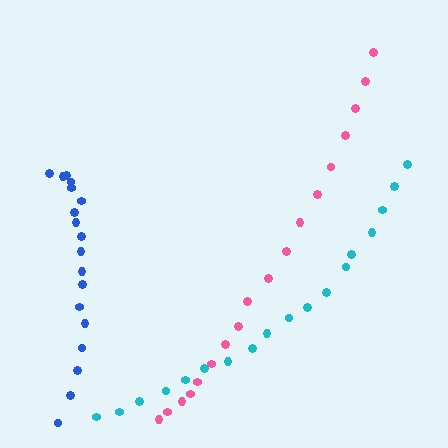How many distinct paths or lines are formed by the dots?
There are 3 distinct paths.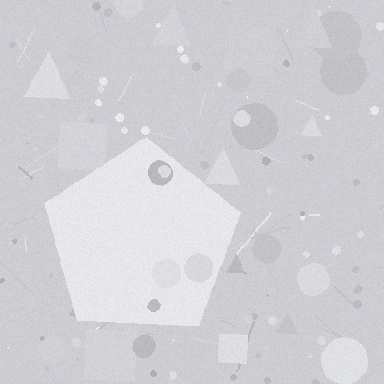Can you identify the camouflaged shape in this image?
The camouflaged shape is a pentagon.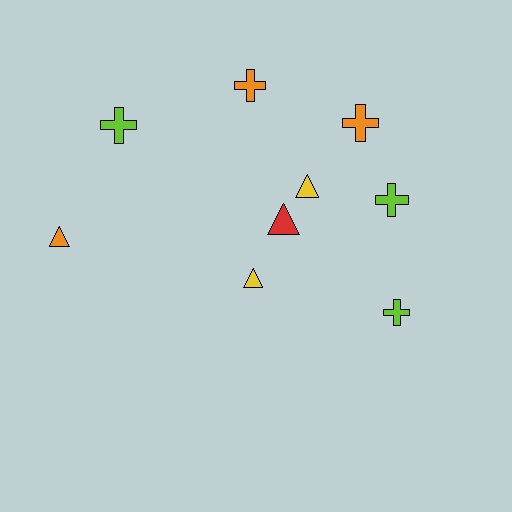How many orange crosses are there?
There are 2 orange crosses.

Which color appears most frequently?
Lime, with 3 objects.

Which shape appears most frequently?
Cross, with 5 objects.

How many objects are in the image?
There are 9 objects.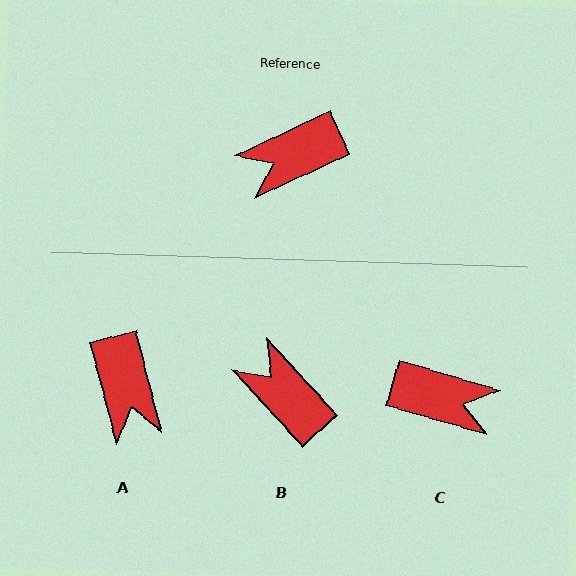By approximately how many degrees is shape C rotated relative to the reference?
Approximately 138 degrees counter-clockwise.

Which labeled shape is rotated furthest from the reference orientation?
C, about 138 degrees away.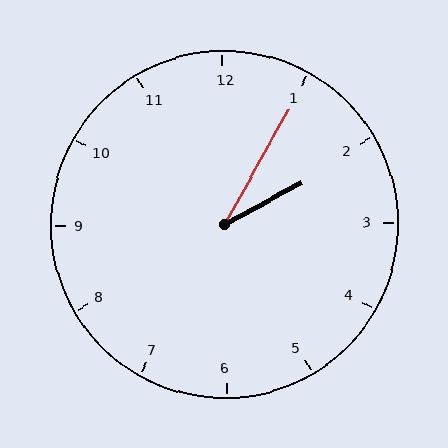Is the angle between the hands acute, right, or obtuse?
It is acute.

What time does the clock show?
2:05.